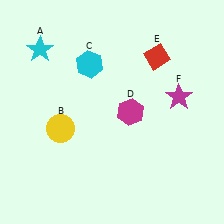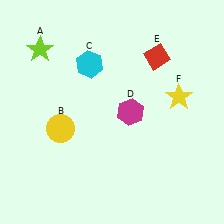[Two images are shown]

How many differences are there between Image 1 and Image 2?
There are 2 differences between the two images.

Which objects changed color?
A changed from cyan to lime. F changed from magenta to yellow.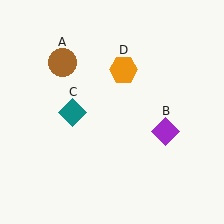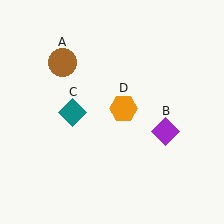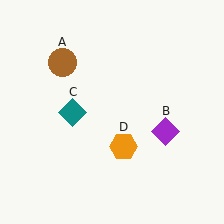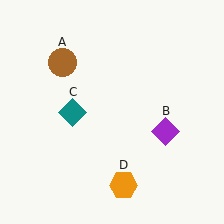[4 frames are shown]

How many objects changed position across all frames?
1 object changed position: orange hexagon (object D).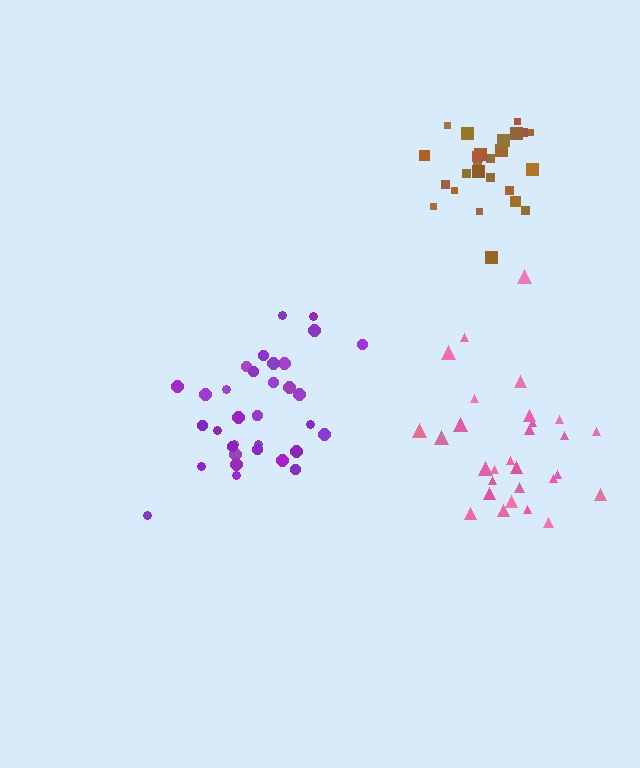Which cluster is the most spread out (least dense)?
Pink.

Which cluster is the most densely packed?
Brown.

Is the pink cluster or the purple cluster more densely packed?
Purple.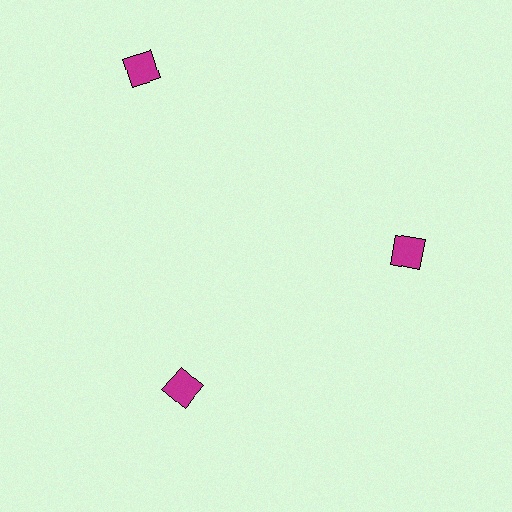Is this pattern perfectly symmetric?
No. The 3 magenta diamonds are arranged in a ring, but one element near the 11 o'clock position is pushed outward from the center, breaking the 3-fold rotational symmetry.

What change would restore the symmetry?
The symmetry would be restored by moving it inward, back onto the ring so that all 3 diamonds sit at equal angles and equal distance from the center.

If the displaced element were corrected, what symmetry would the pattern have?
It would have 3-fold rotational symmetry — the pattern would map onto itself every 120 degrees.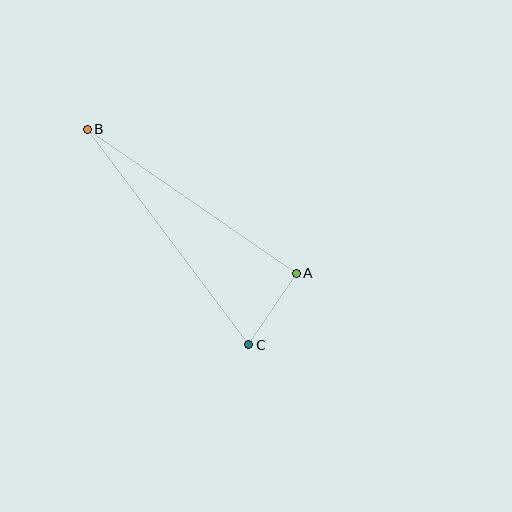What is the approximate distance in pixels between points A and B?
The distance between A and B is approximately 254 pixels.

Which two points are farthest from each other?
Points B and C are farthest from each other.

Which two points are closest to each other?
Points A and C are closest to each other.